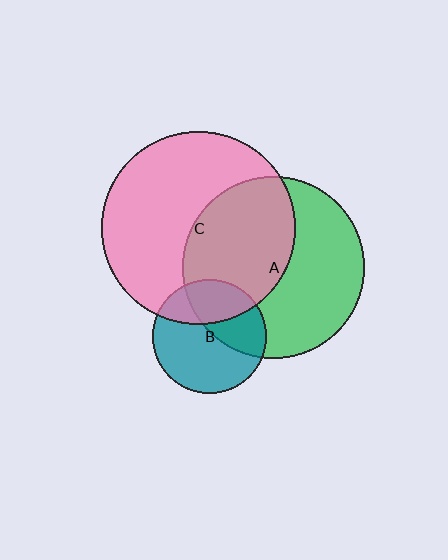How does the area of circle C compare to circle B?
Approximately 2.9 times.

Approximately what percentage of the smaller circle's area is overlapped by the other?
Approximately 45%.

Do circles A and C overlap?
Yes.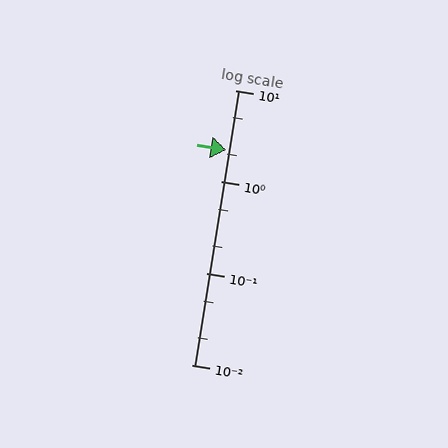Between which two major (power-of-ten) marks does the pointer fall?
The pointer is between 1 and 10.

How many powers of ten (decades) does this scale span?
The scale spans 3 decades, from 0.01 to 10.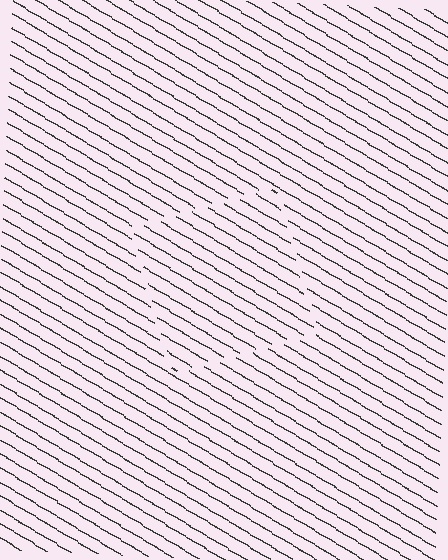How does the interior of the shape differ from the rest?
The interior of the shape contains the same grating, shifted by half a period — the contour is defined by the phase discontinuity where line-ends from the inner and outer gratings abut.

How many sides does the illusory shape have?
4 sides — the line-ends trace a square.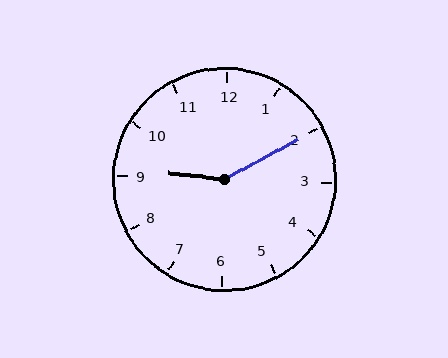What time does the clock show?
9:10.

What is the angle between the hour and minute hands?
Approximately 145 degrees.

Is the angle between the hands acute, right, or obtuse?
It is obtuse.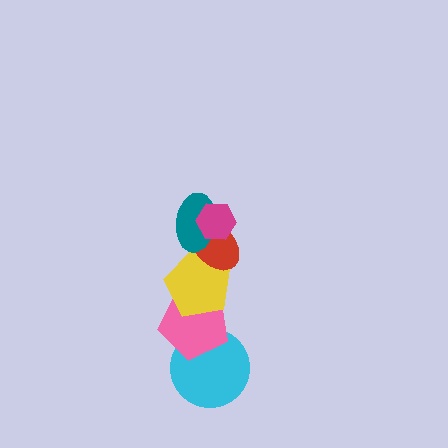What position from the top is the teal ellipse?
The teal ellipse is 2nd from the top.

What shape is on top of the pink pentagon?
The yellow pentagon is on top of the pink pentagon.